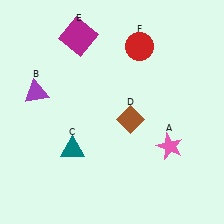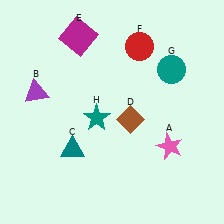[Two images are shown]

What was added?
A teal circle (G), a teal star (H) were added in Image 2.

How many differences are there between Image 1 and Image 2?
There are 2 differences between the two images.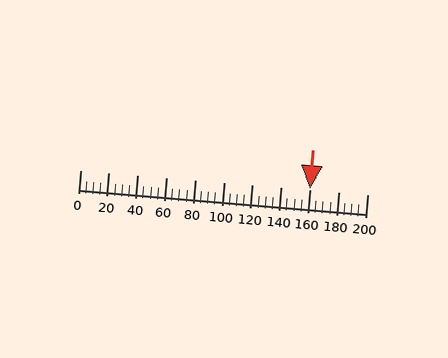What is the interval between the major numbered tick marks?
The major tick marks are spaced 20 units apart.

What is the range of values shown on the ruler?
The ruler shows values from 0 to 200.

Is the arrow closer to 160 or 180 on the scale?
The arrow is closer to 160.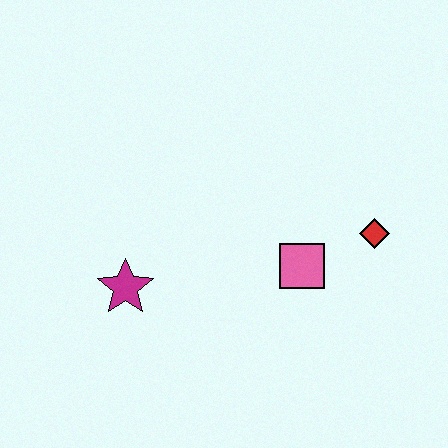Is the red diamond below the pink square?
No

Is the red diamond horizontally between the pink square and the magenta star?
No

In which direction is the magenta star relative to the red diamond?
The magenta star is to the left of the red diamond.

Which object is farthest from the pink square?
The magenta star is farthest from the pink square.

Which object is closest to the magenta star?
The pink square is closest to the magenta star.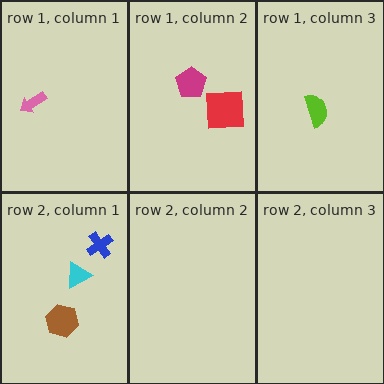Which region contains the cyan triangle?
The row 2, column 1 region.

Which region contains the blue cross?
The row 2, column 1 region.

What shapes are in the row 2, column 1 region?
The blue cross, the cyan triangle, the brown hexagon.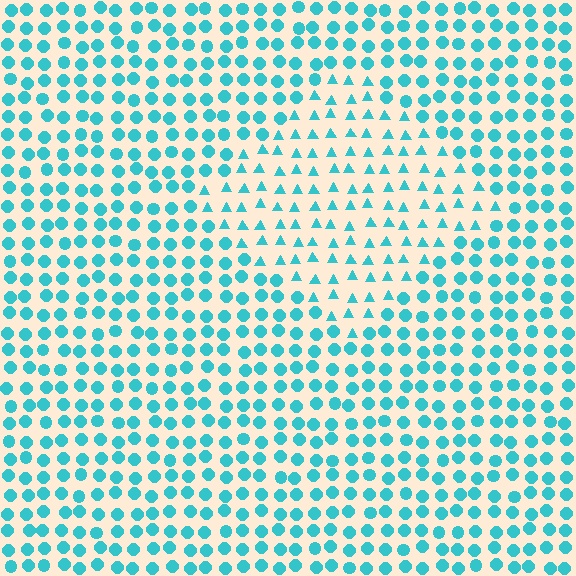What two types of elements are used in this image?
The image uses triangles inside the diamond region and circles outside it.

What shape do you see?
I see a diamond.